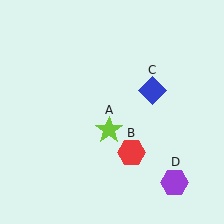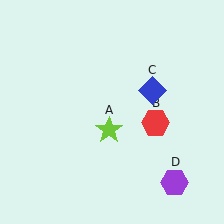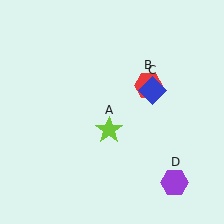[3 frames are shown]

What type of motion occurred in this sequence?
The red hexagon (object B) rotated counterclockwise around the center of the scene.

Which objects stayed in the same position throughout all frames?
Lime star (object A) and blue diamond (object C) and purple hexagon (object D) remained stationary.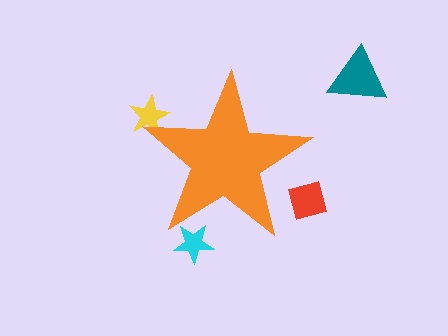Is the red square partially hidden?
Yes, the red square is partially hidden behind the orange star.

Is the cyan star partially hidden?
Yes, the cyan star is partially hidden behind the orange star.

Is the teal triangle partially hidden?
No, the teal triangle is fully visible.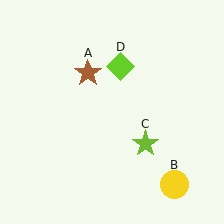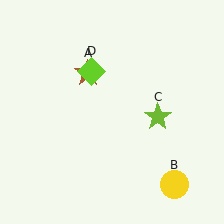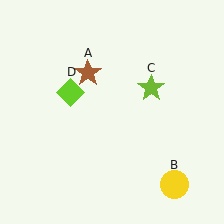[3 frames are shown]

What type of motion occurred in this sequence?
The lime star (object C), lime diamond (object D) rotated counterclockwise around the center of the scene.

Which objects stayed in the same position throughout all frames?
Brown star (object A) and yellow circle (object B) remained stationary.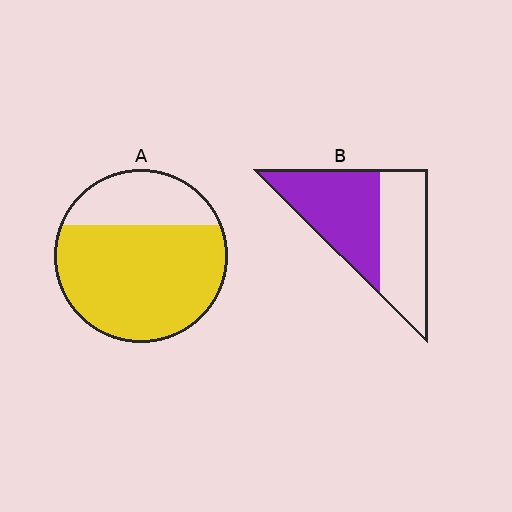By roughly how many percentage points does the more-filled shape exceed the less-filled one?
By roughly 20 percentage points (A over B).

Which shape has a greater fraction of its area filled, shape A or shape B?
Shape A.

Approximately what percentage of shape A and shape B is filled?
A is approximately 70% and B is approximately 55%.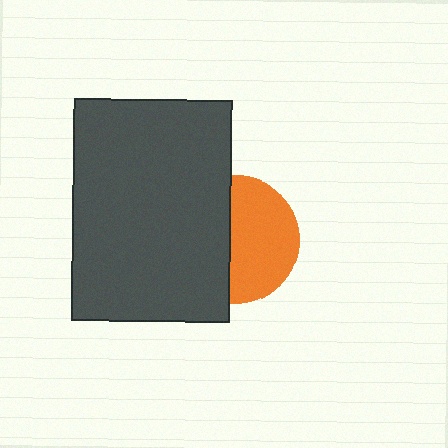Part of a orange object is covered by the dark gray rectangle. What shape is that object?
It is a circle.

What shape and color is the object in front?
The object in front is a dark gray rectangle.